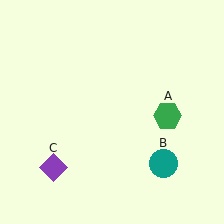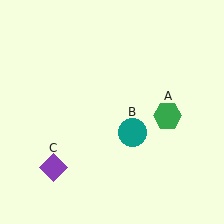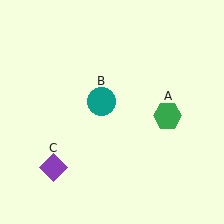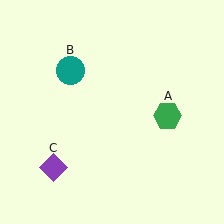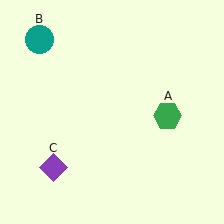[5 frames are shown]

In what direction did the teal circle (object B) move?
The teal circle (object B) moved up and to the left.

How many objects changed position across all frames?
1 object changed position: teal circle (object B).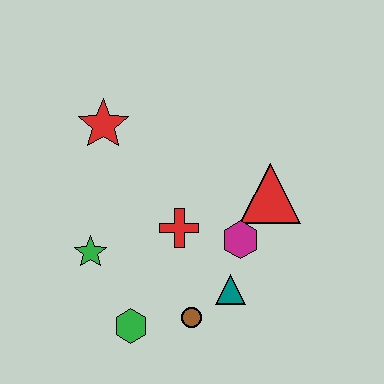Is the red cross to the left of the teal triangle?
Yes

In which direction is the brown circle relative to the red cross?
The brown circle is below the red cross.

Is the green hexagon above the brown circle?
No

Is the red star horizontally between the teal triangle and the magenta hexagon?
No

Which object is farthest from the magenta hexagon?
The red star is farthest from the magenta hexagon.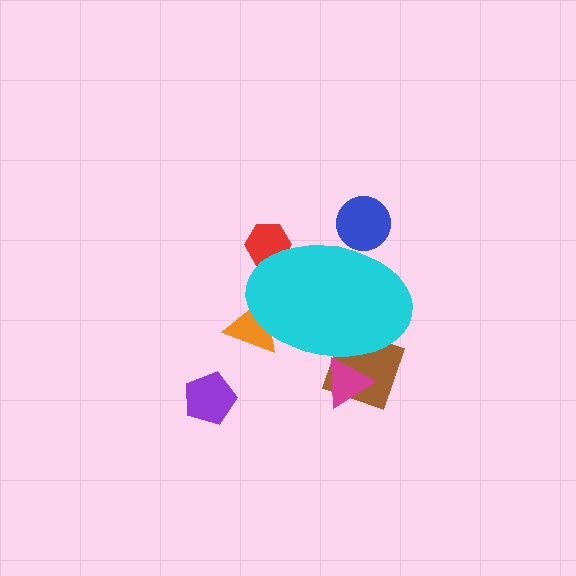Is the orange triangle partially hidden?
Yes, the orange triangle is partially hidden behind the cyan ellipse.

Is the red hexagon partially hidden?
Yes, the red hexagon is partially hidden behind the cyan ellipse.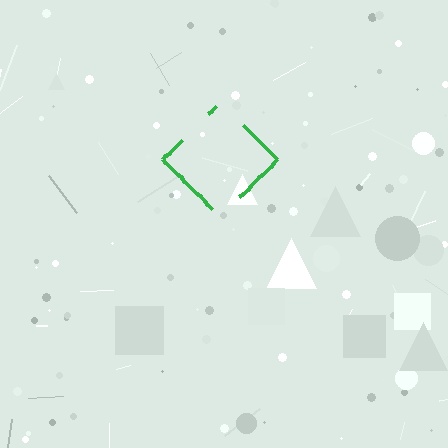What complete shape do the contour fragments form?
The contour fragments form a diamond.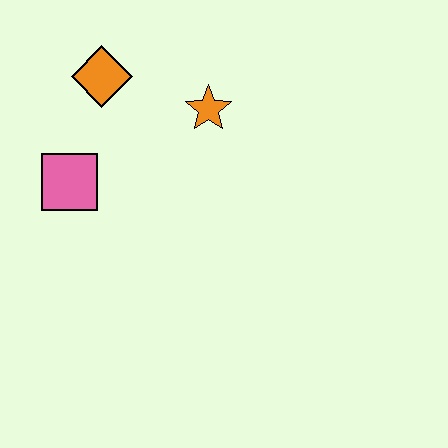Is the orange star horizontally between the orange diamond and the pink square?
No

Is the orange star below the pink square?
No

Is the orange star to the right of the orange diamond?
Yes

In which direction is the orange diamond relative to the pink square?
The orange diamond is above the pink square.